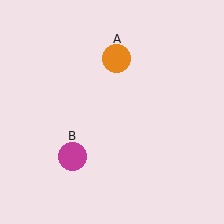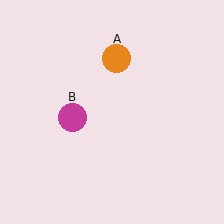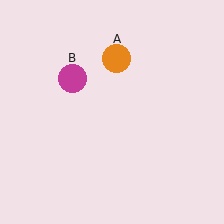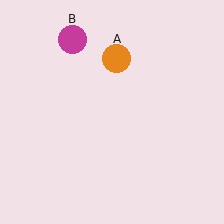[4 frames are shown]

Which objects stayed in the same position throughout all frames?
Orange circle (object A) remained stationary.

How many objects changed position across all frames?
1 object changed position: magenta circle (object B).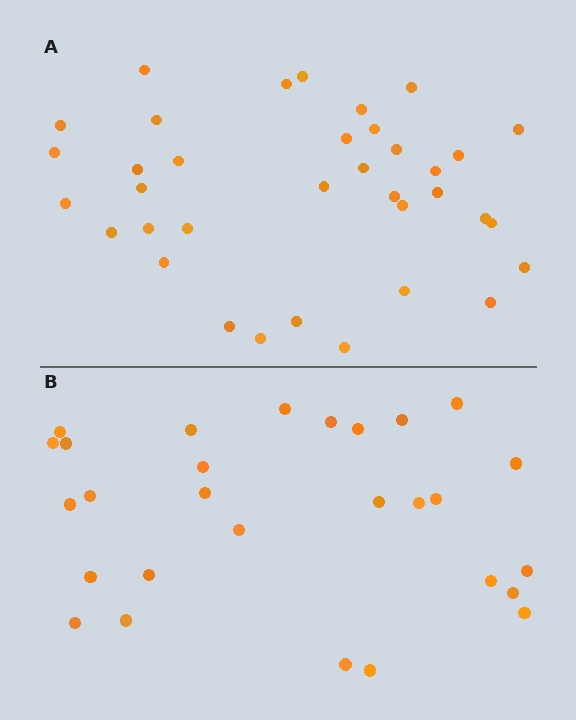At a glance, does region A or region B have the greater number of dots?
Region A (the top region) has more dots.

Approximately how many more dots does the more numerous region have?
Region A has roughly 8 or so more dots than region B.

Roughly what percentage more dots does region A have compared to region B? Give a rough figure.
About 30% more.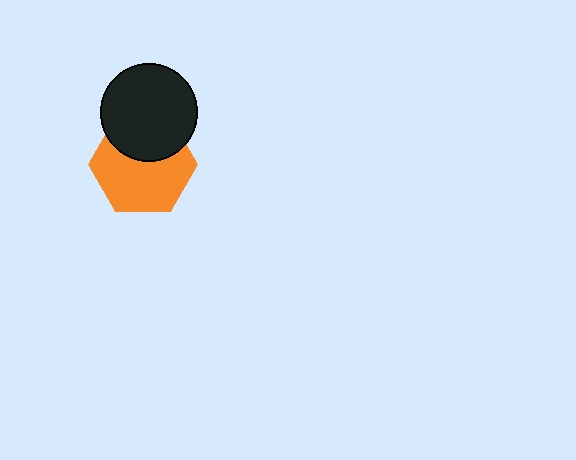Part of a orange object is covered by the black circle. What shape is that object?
It is a hexagon.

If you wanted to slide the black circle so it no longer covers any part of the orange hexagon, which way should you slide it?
Slide it up — that is the most direct way to separate the two shapes.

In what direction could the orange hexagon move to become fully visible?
The orange hexagon could move down. That would shift it out from behind the black circle entirely.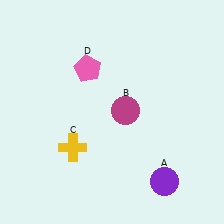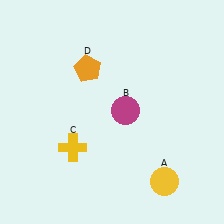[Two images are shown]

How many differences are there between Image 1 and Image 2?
There are 2 differences between the two images.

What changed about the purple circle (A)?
In Image 1, A is purple. In Image 2, it changed to yellow.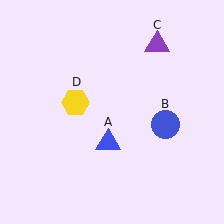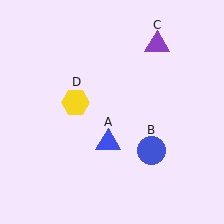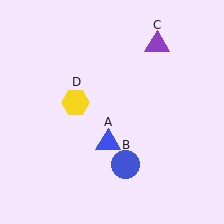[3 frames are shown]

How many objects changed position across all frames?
1 object changed position: blue circle (object B).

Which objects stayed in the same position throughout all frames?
Blue triangle (object A) and purple triangle (object C) and yellow hexagon (object D) remained stationary.